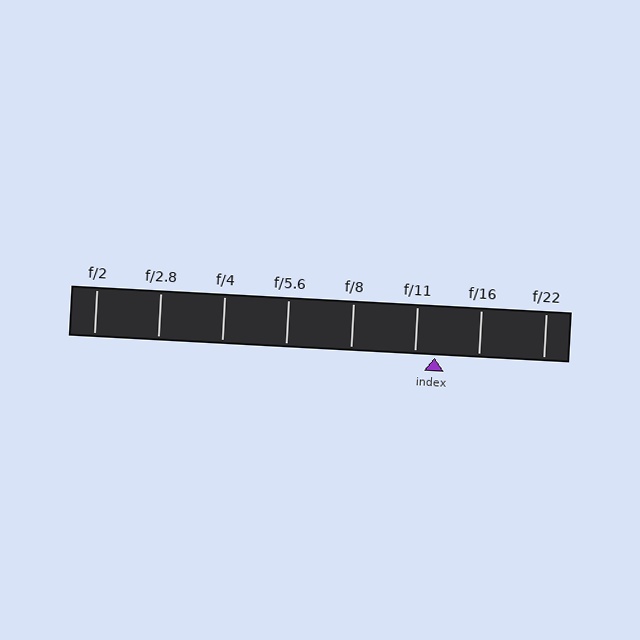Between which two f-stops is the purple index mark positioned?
The index mark is between f/11 and f/16.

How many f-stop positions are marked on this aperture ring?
There are 8 f-stop positions marked.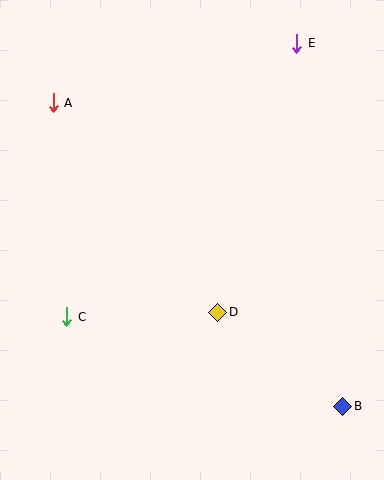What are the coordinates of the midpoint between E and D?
The midpoint between E and D is at (257, 178).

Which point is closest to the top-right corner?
Point E is closest to the top-right corner.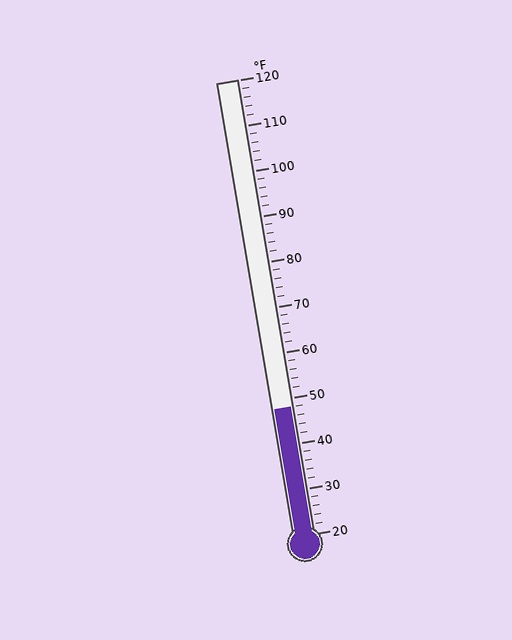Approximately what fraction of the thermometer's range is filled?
The thermometer is filled to approximately 30% of its range.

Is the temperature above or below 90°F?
The temperature is below 90°F.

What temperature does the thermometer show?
The thermometer shows approximately 48°F.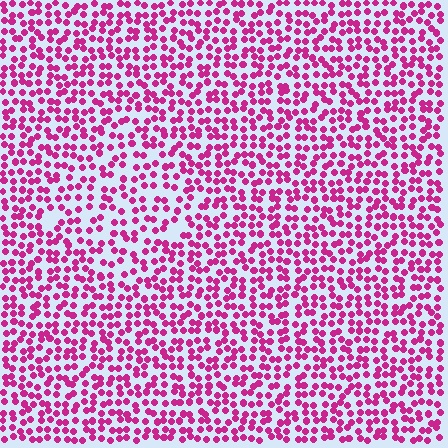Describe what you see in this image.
The image contains small magenta elements arranged at two different densities. A diamond-shaped region is visible where the elements are less densely packed than the surrounding area.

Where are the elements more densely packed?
The elements are more densely packed outside the diamond boundary.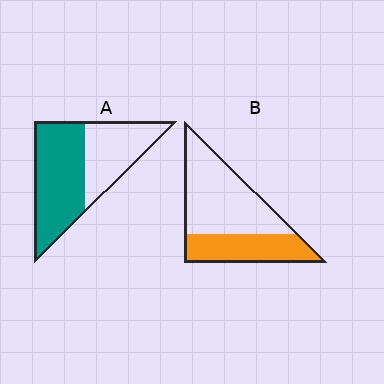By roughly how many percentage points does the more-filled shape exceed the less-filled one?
By roughly 20 percentage points (A over B).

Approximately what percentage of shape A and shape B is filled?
A is approximately 60% and B is approximately 35%.